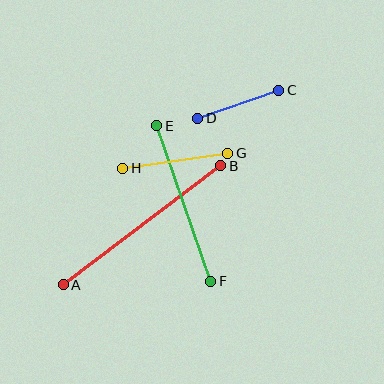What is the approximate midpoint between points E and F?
The midpoint is at approximately (184, 204) pixels.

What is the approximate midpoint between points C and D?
The midpoint is at approximately (238, 104) pixels.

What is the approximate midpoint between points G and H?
The midpoint is at approximately (175, 161) pixels.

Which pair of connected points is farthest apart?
Points A and B are farthest apart.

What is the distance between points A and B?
The distance is approximately 197 pixels.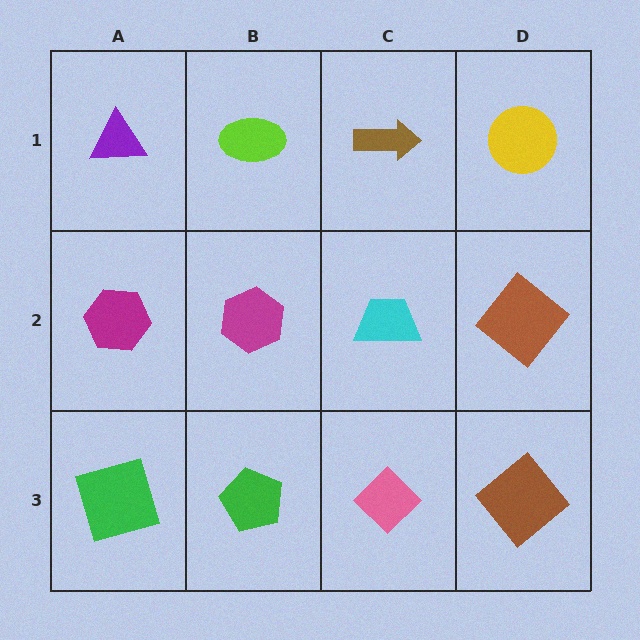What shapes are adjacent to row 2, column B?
A lime ellipse (row 1, column B), a green pentagon (row 3, column B), a magenta hexagon (row 2, column A), a cyan trapezoid (row 2, column C).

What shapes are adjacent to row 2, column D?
A yellow circle (row 1, column D), a brown diamond (row 3, column D), a cyan trapezoid (row 2, column C).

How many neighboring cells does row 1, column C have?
3.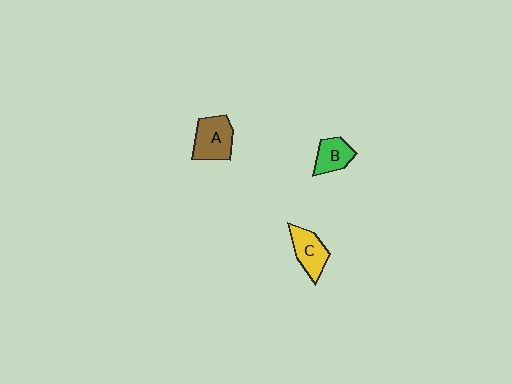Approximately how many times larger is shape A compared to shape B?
Approximately 1.4 times.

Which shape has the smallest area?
Shape B (green).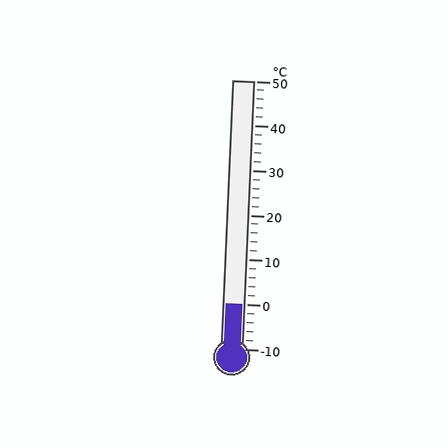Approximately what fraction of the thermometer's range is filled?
The thermometer is filled to approximately 15% of its range.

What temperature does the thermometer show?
The thermometer shows approximately 0°C.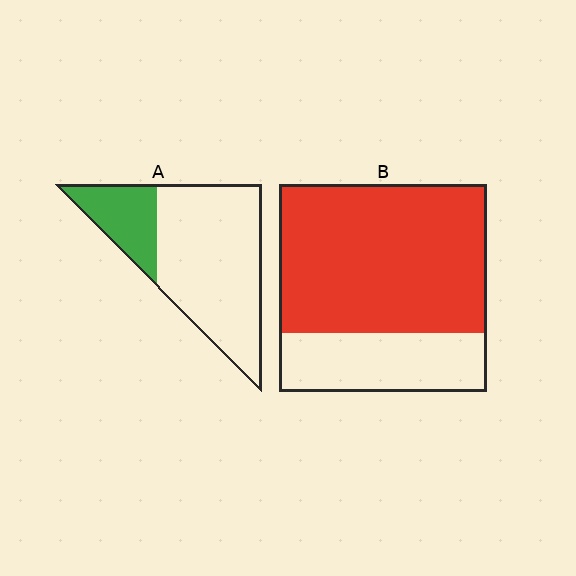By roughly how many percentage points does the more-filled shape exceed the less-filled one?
By roughly 45 percentage points (B over A).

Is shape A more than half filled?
No.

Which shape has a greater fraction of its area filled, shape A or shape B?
Shape B.